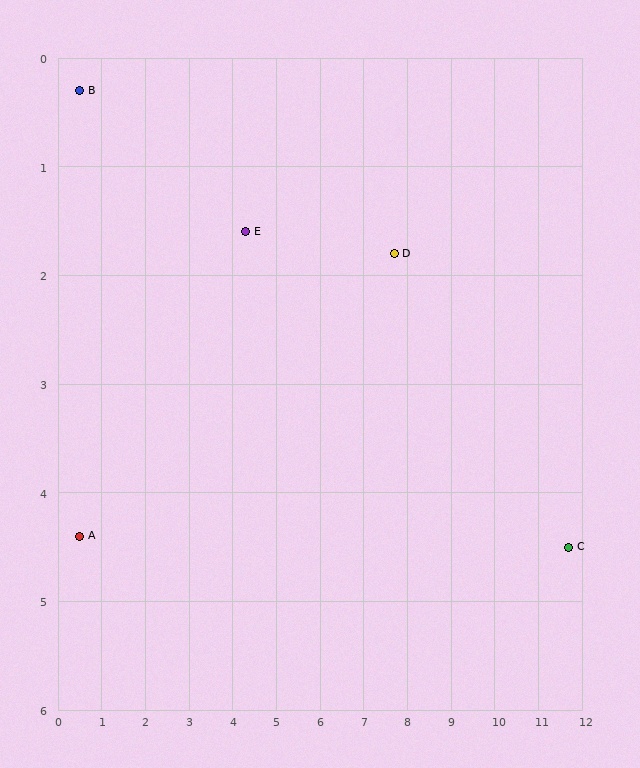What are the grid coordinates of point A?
Point A is at approximately (0.5, 4.4).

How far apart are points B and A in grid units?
Points B and A are about 4.1 grid units apart.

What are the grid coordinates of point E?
Point E is at approximately (4.3, 1.6).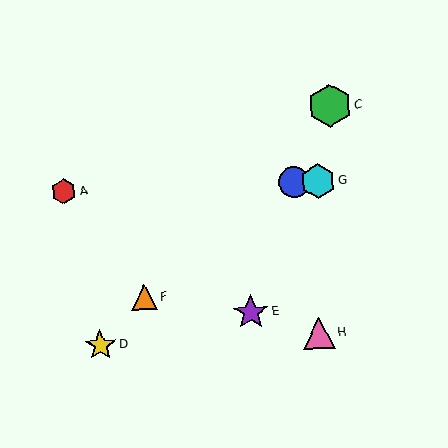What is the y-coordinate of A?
Object A is at y≈191.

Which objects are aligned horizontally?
Objects A, B, G are aligned horizontally.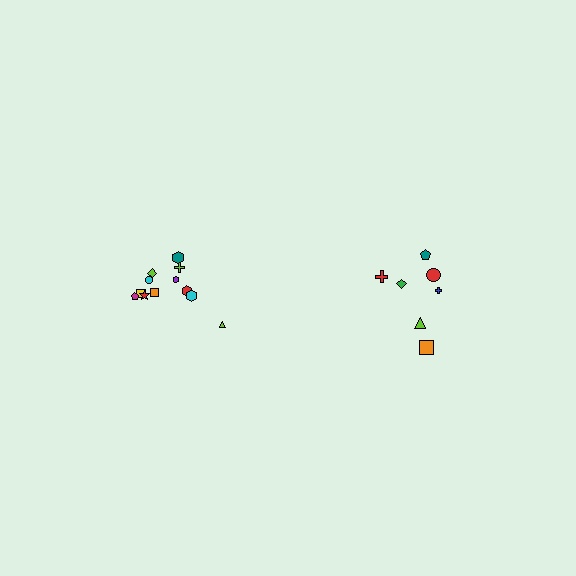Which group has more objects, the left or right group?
The left group.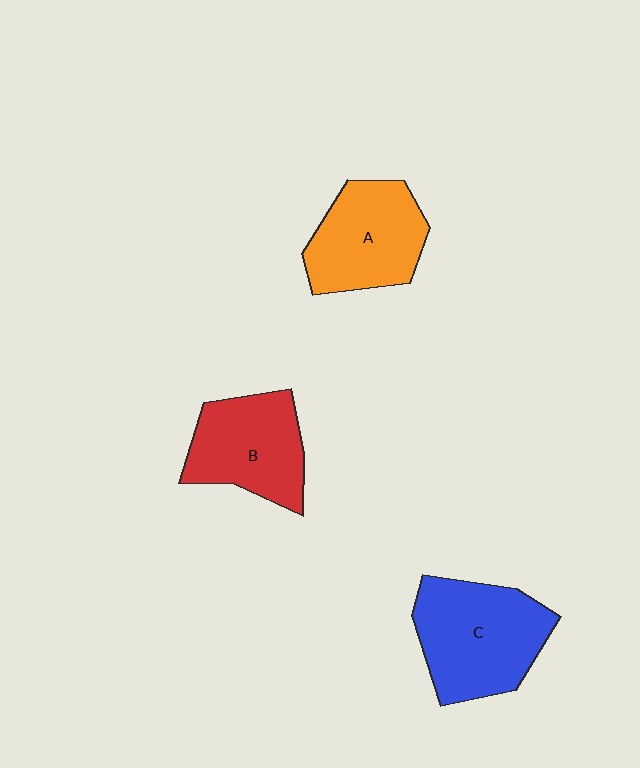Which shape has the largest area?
Shape C (blue).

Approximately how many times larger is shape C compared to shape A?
Approximately 1.2 times.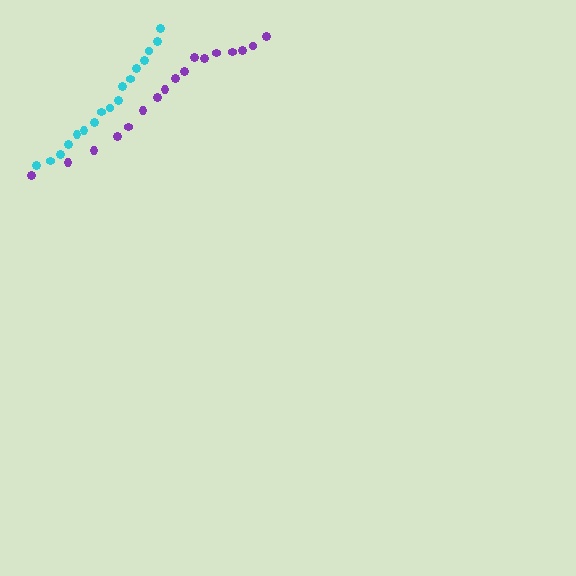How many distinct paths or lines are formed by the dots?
There are 2 distinct paths.